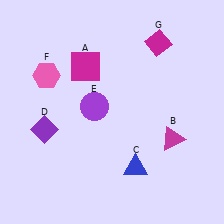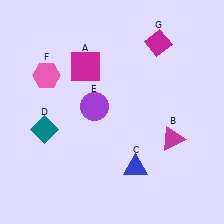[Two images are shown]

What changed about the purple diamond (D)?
In Image 1, D is purple. In Image 2, it changed to teal.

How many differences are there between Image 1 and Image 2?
There is 1 difference between the two images.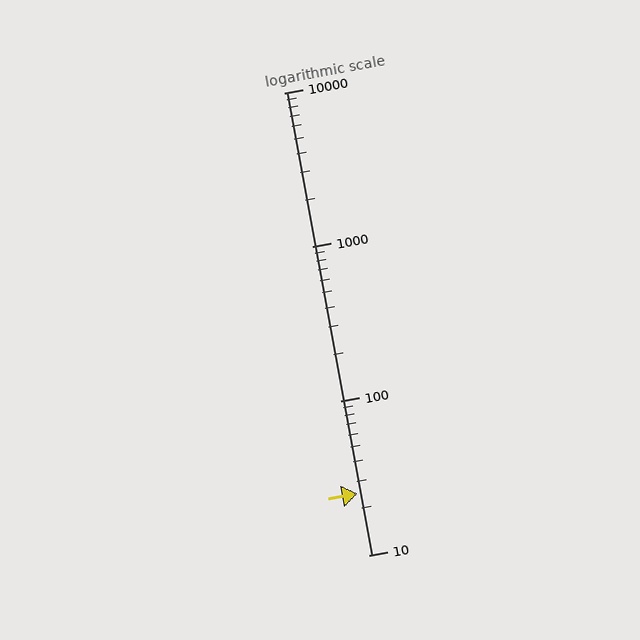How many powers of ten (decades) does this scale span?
The scale spans 3 decades, from 10 to 10000.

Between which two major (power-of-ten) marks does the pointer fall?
The pointer is between 10 and 100.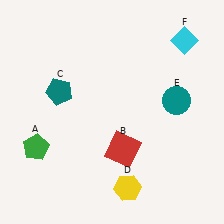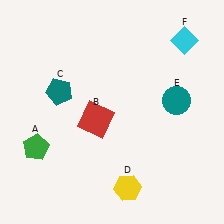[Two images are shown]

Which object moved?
The red square (B) moved up.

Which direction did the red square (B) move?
The red square (B) moved up.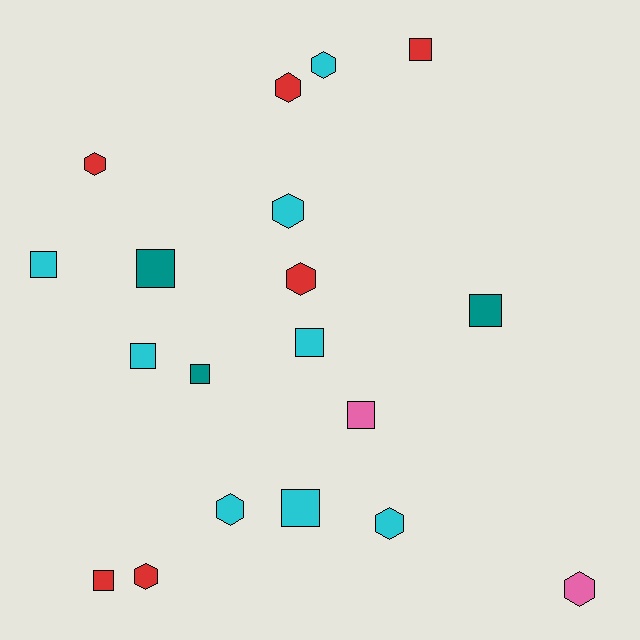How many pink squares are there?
There is 1 pink square.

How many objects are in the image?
There are 19 objects.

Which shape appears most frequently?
Square, with 10 objects.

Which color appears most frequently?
Cyan, with 8 objects.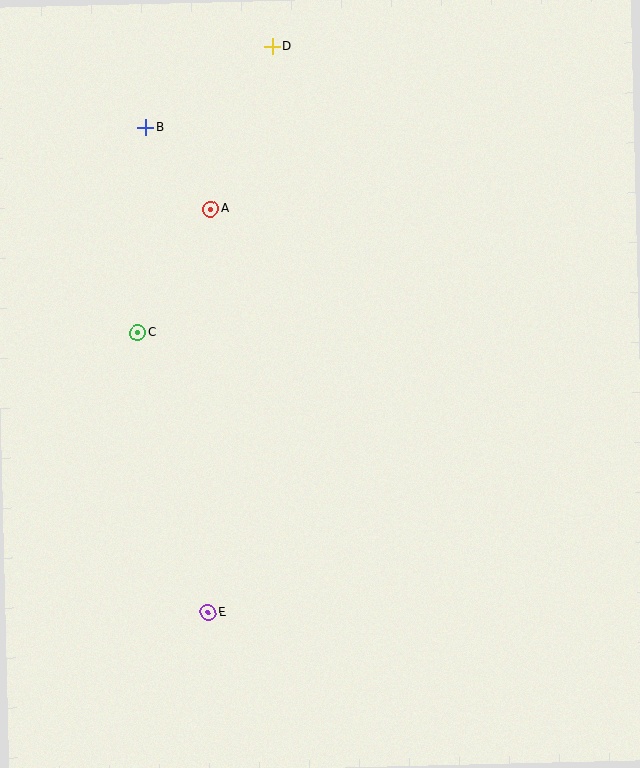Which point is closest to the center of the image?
Point C at (137, 333) is closest to the center.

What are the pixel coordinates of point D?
Point D is at (272, 46).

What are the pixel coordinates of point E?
Point E is at (208, 613).